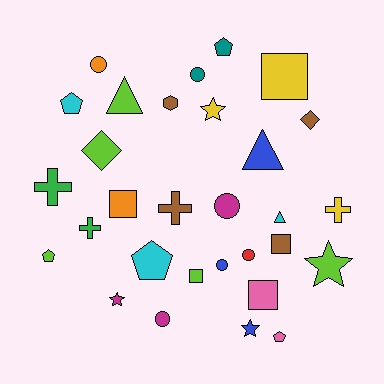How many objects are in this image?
There are 30 objects.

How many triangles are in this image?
There are 3 triangles.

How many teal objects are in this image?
There are 2 teal objects.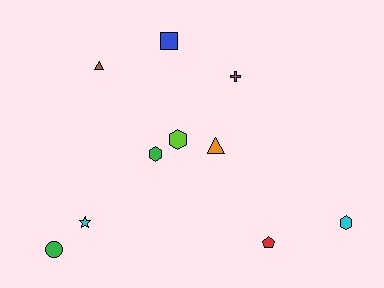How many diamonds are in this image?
There are no diamonds.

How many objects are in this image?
There are 10 objects.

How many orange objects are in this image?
There is 1 orange object.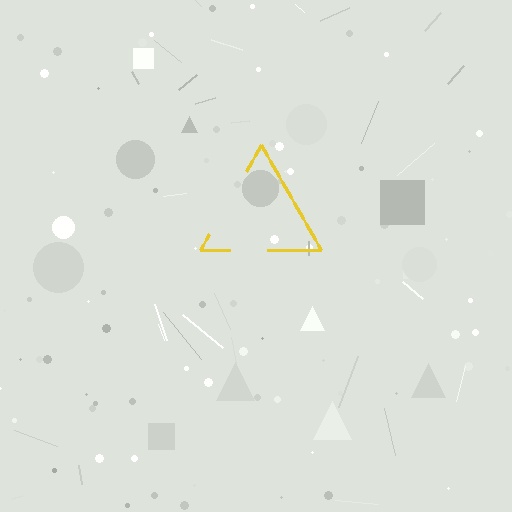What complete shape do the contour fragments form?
The contour fragments form a triangle.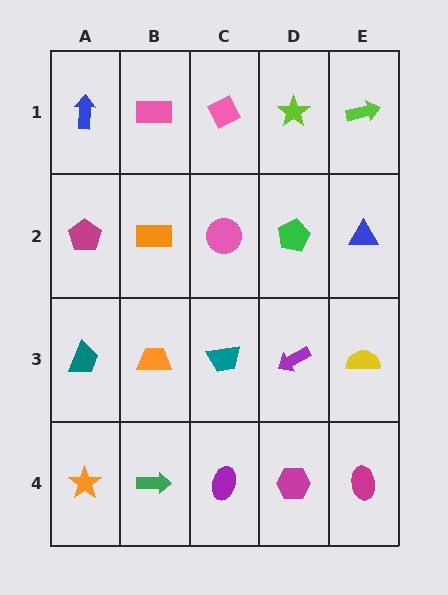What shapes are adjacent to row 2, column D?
A lime star (row 1, column D), a purple arrow (row 3, column D), a pink circle (row 2, column C), a blue triangle (row 2, column E).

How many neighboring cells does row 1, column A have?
2.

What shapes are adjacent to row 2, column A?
A blue arrow (row 1, column A), a teal trapezoid (row 3, column A), an orange rectangle (row 2, column B).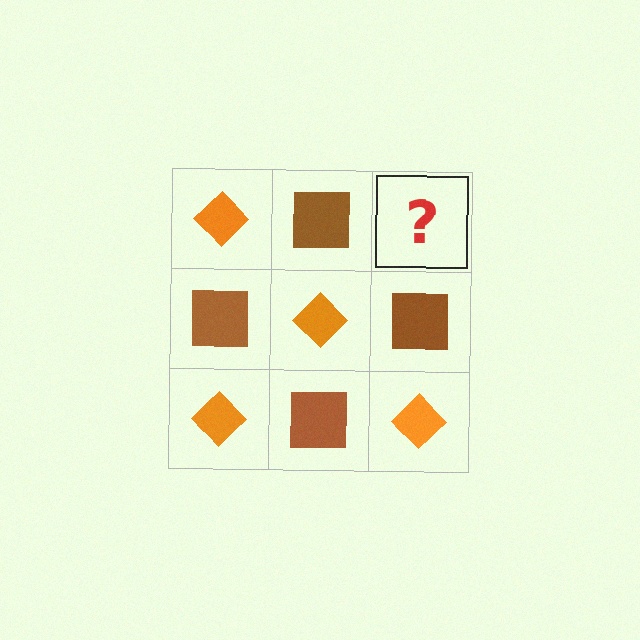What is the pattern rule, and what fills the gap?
The rule is that it alternates orange diamond and brown square in a checkerboard pattern. The gap should be filled with an orange diamond.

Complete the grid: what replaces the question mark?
The question mark should be replaced with an orange diamond.